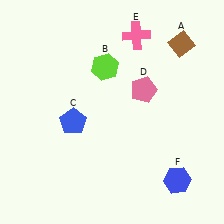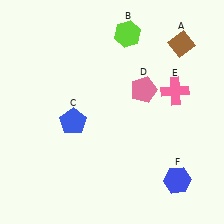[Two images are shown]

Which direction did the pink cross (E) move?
The pink cross (E) moved down.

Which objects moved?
The objects that moved are: the lime hexagon (B), the pink cross (E).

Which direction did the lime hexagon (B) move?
The lime hexagon (B) moved up.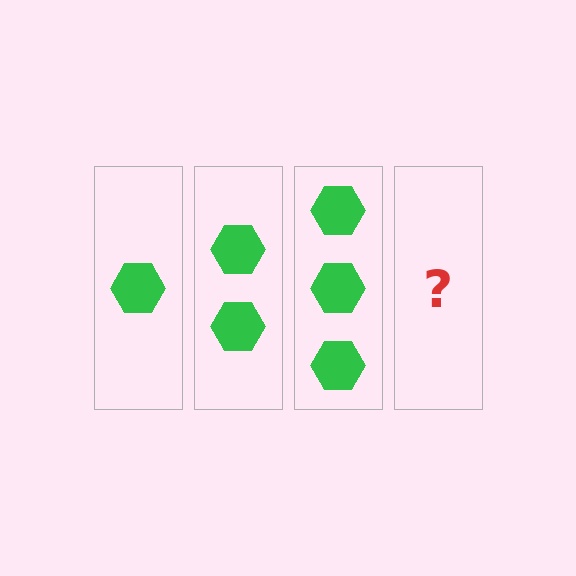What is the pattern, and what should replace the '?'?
The pattern is that each step adds one more hexagon. The '?' should be 4 hexagons.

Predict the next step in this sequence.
The next step is 4 hexagons.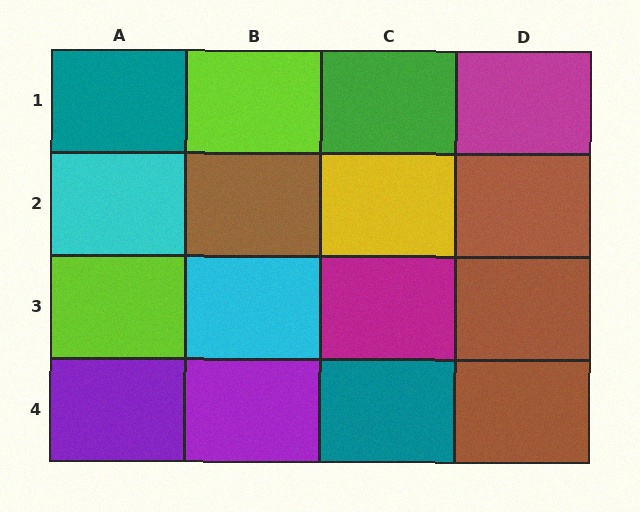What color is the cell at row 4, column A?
Purple.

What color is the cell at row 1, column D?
Magenta.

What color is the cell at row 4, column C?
Teal.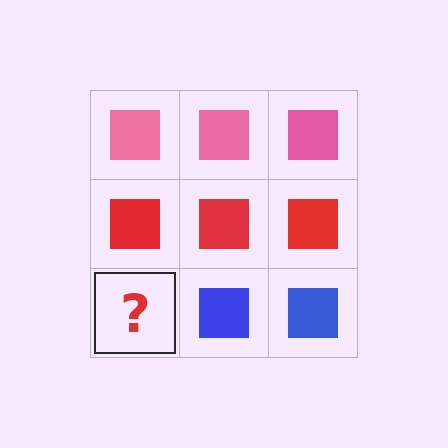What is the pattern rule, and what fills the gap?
The rule is that each row has a consistent color. The gap should be filled with a blue square.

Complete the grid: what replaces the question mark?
The question mark should be replaced with a blue square.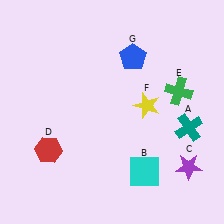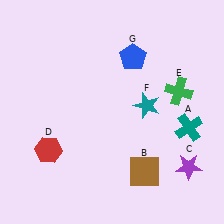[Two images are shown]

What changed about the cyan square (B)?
In Image 1, B is cyan. In Image 2, it changed to brown.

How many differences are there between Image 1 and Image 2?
There are 2 differences between the two images.